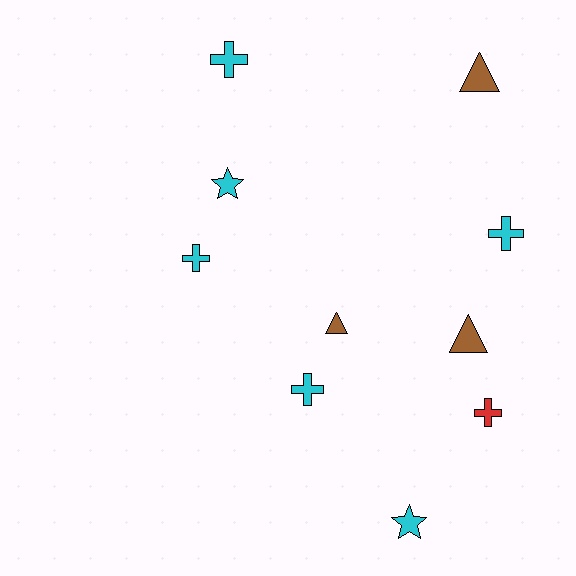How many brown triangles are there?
There are 3 brown triangles.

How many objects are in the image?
There are 10 objects.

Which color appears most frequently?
Cyan, with 6 objects.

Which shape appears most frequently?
Cross, with 5 objects.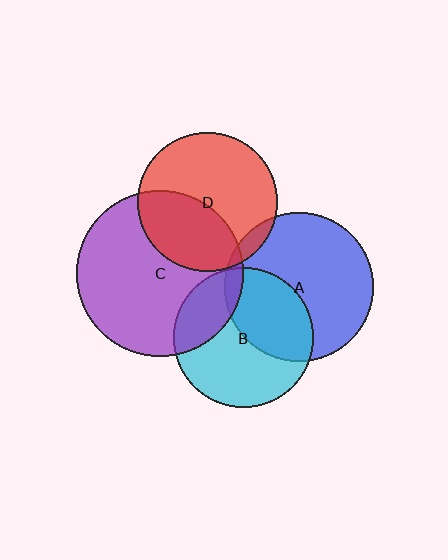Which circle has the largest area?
Circle C (purple).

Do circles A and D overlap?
Yes.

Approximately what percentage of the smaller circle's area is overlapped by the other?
Approximately 5%.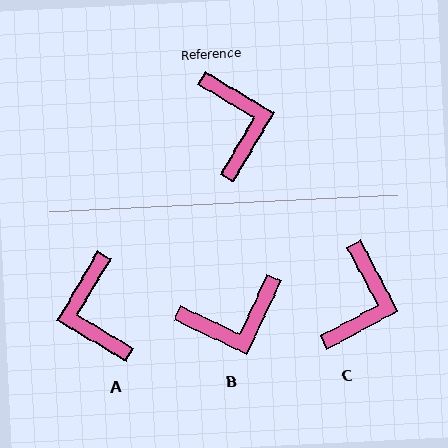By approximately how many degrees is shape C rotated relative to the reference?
Approximately 31 degrees clockwise.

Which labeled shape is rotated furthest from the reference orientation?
A, about 180 degrees away.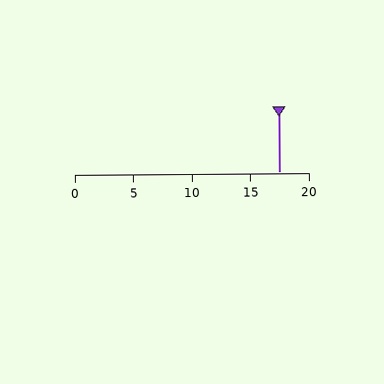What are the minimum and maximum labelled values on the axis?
The axis runs from 0 to 20.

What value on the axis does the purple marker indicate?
The marker indicates approximately 17.5.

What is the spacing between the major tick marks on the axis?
The major ticks are spaced 5 apart.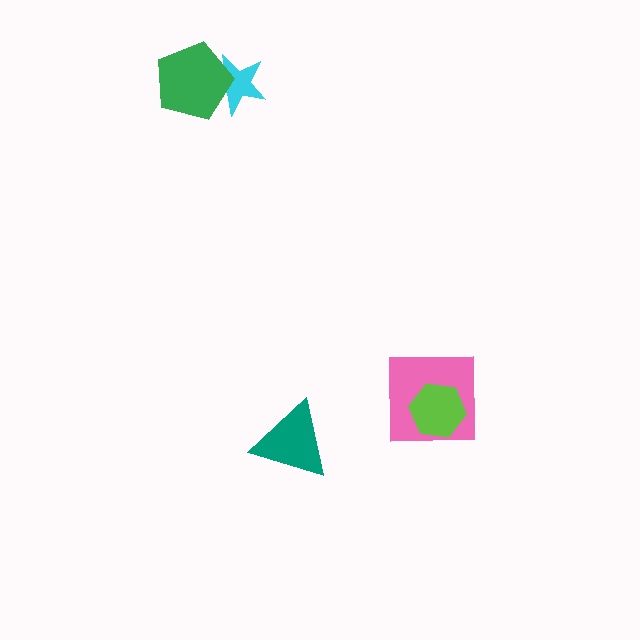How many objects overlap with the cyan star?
1 object overlaps with the cyan star.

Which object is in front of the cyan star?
The green pentagon is in front of the cyan star.